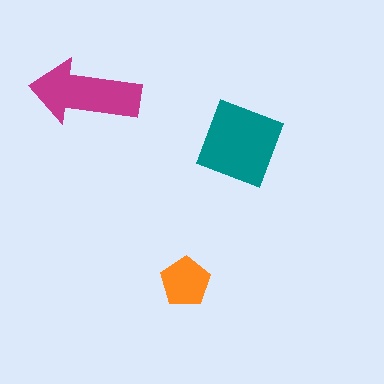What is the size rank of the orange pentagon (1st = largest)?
3rd.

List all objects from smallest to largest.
The orange pentagon, the magenta arrow, the teal diamond.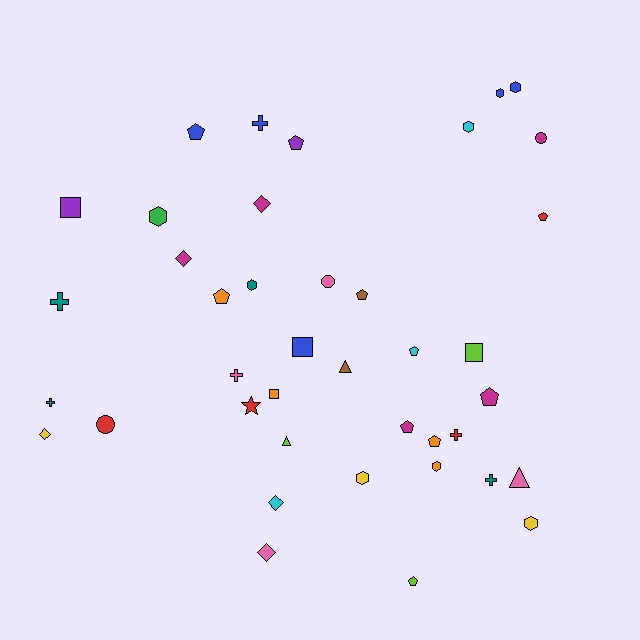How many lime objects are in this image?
There are 3 lime objects.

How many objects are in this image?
There are 40 objects.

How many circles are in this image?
There are 3 circles.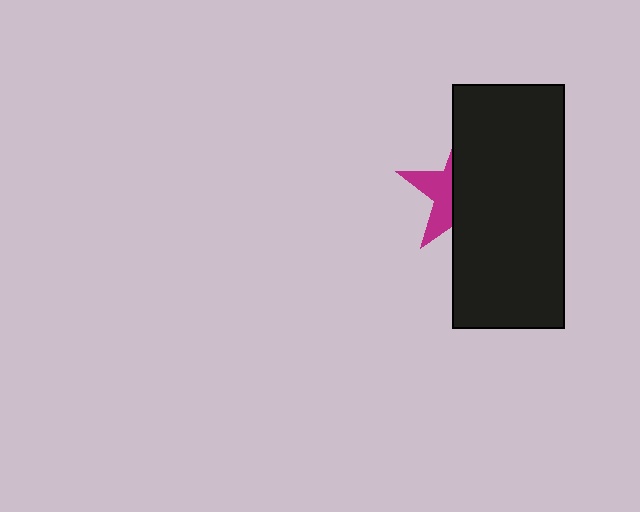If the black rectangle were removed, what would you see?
You would see the complete magenta star.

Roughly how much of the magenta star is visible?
A small part of it is visible (roughly 35%).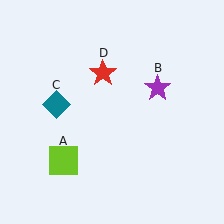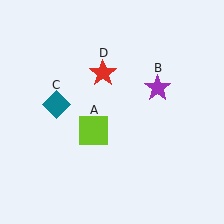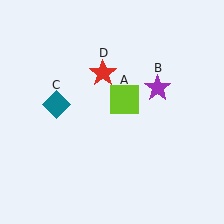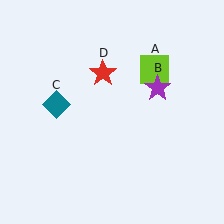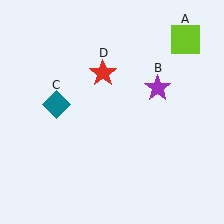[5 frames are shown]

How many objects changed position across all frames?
1 object changed position: lime square (object A).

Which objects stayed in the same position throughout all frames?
Purple star (object B) and teal diamond (object C) and red star (object D) remained stationary.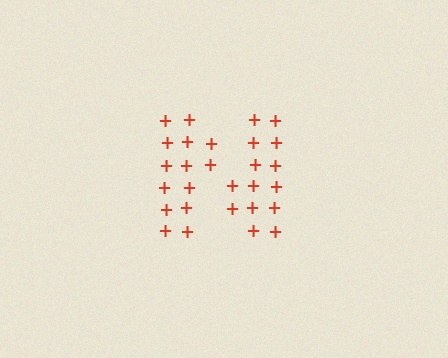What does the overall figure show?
The overall figure shows the letter N.